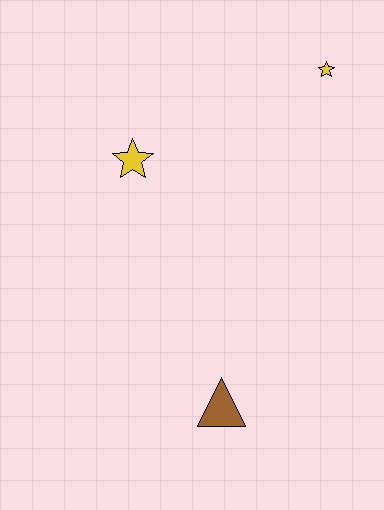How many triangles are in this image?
There is 1 triangle.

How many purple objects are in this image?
There are no purple objects.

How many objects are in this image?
There are 3 objects.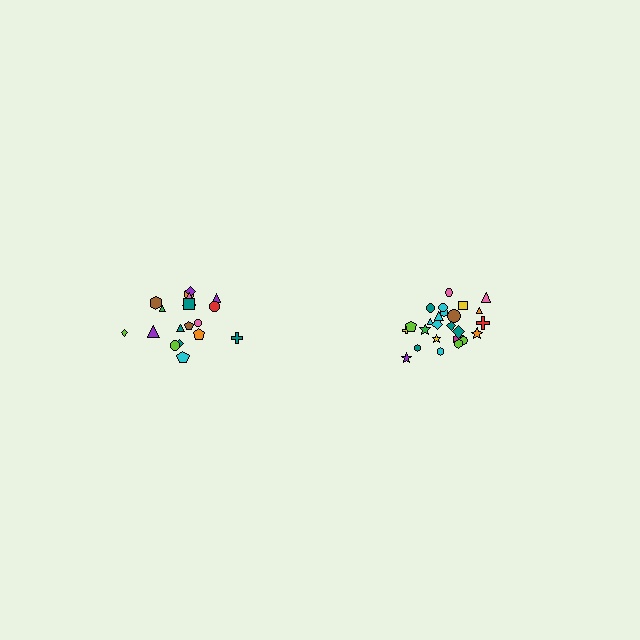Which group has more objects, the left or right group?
The right group.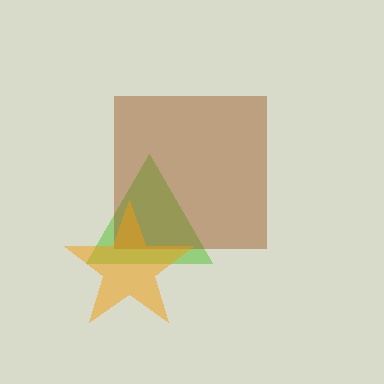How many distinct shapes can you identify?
There are 3 distinct shapes: a lime triangle, a brown square, an orange star.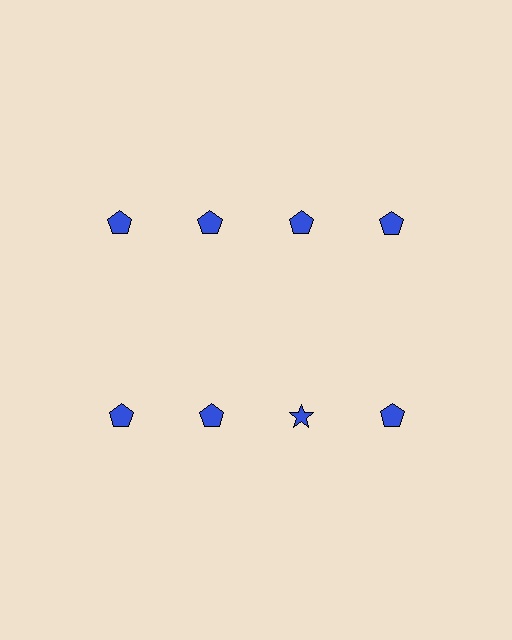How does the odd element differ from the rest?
It has a different shape: star instead of pentagon.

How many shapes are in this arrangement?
There are 8 shapes arranged in a grid pattern.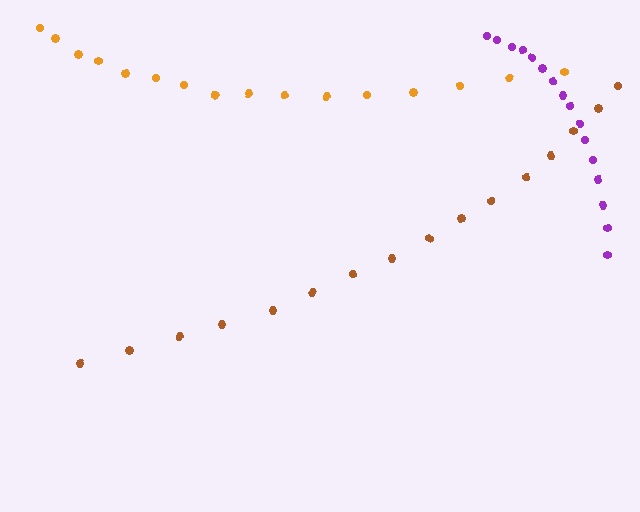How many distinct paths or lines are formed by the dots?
There are 3 distinct paths.